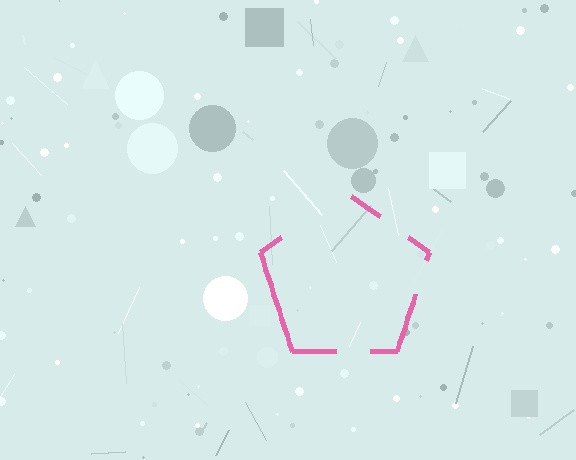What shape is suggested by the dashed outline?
The dashed outline suggests a pentagon.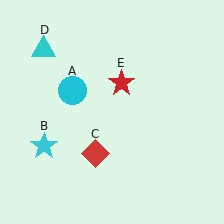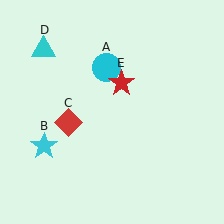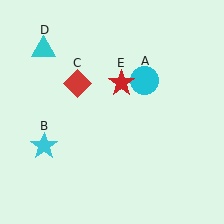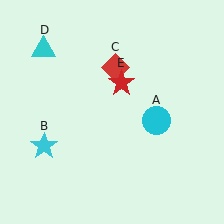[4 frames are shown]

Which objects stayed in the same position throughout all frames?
Cyan star (object B) and cyan triangle (object D) and red star (object E) remained stationary.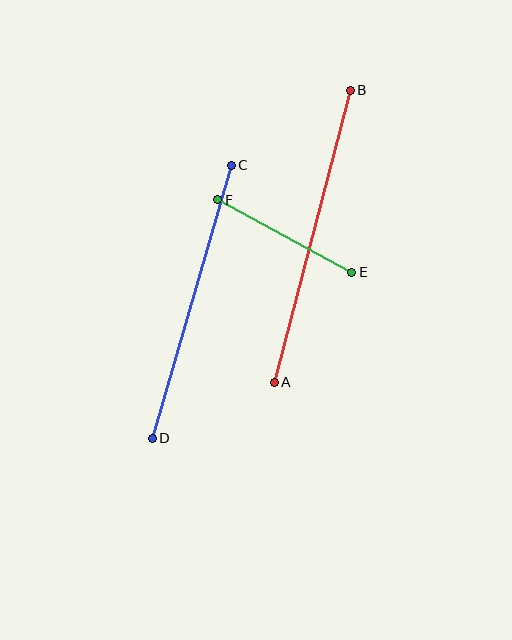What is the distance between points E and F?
The distance is approximately 152 pixels.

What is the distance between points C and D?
The distance is approximately 284 pixels.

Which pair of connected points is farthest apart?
Points A and B are farthest apart.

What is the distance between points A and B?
The distance is approximately 302 pixels.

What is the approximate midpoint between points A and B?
The midpoint is at approximately (312, 236) pixels.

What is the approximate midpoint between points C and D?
The midpoint is at approximately (192, 302) pixels.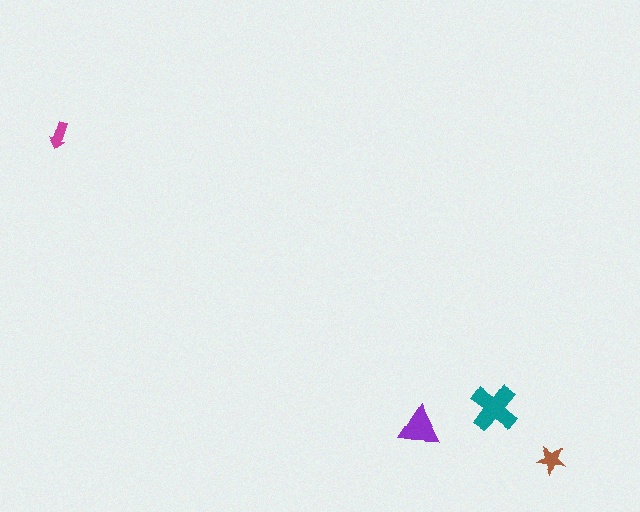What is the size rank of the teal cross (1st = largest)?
1st.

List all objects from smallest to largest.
The magenta arrow, the brown star, the purple triangle, the teal cross.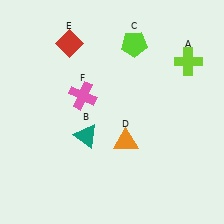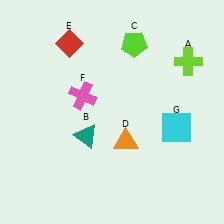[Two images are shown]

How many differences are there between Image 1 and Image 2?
There is 1 difference between the two images.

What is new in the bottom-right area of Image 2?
A cyan square (G) was added in the bottom-right area of Image 2.